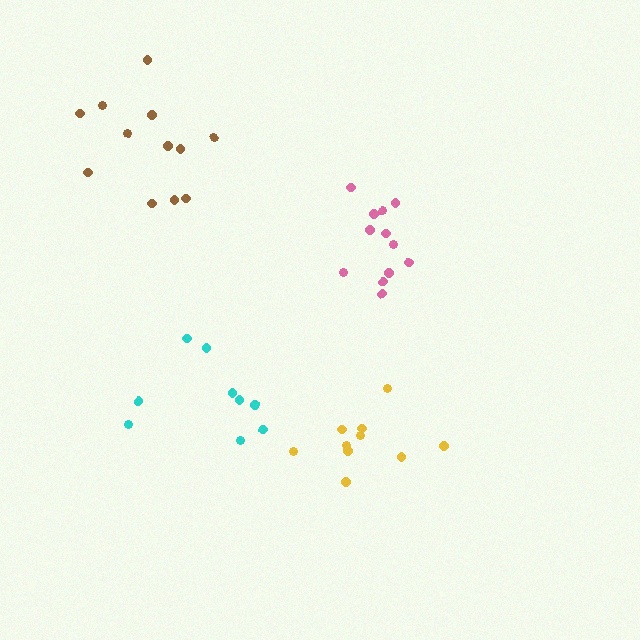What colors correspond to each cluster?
The clusters are colored: cyan, pink, yellow, brown.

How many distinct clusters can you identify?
There are 4 distinct clusters.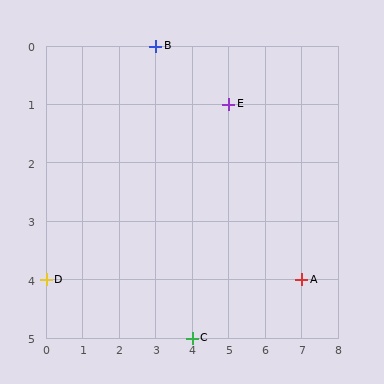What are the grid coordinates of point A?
Point A is at grid coordinates (7, 4).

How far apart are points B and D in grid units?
Points B and D are 3 columns and 4 rows apart (about 5.0 grid units diagonally).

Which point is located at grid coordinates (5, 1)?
Point E is at (5, 1).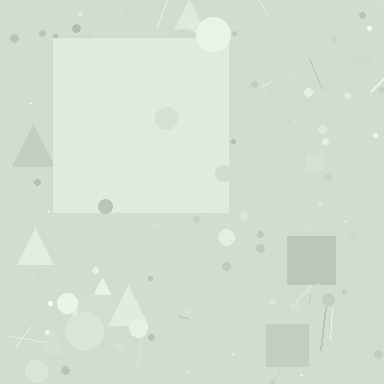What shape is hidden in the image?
A square is hidden in the image.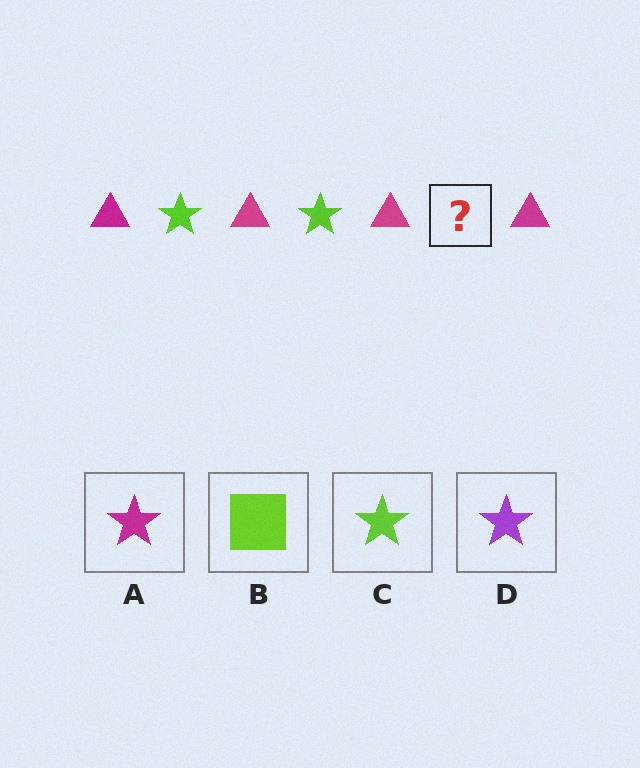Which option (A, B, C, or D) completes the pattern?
C.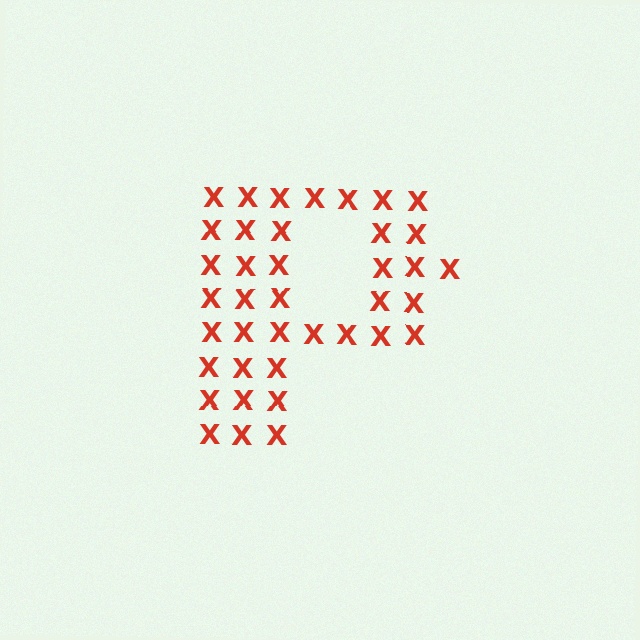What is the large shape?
The large shape is the letter P.